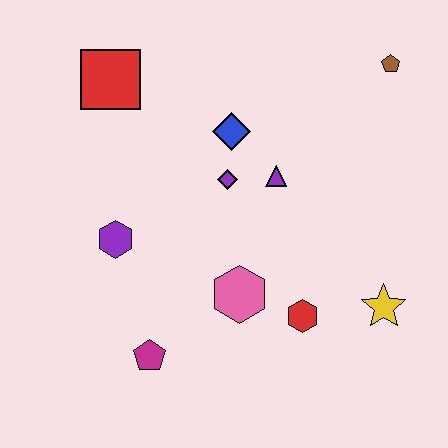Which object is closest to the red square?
The blue diamond is closest to the red square.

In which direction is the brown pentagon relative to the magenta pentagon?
The brown pentagon is above the magenta pentagon.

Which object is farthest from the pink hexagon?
The brown pentagon is farthest from the pink hexagon.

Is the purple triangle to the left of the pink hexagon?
No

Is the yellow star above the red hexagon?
Yes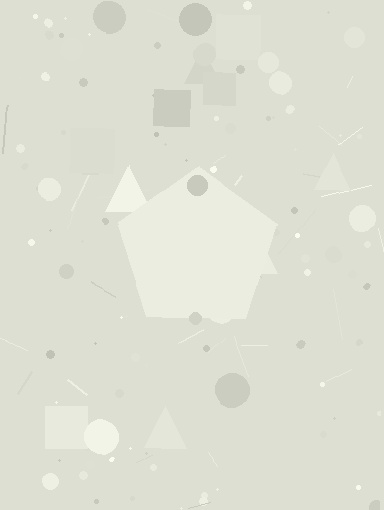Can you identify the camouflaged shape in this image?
The camouflaged shape is a pentagon.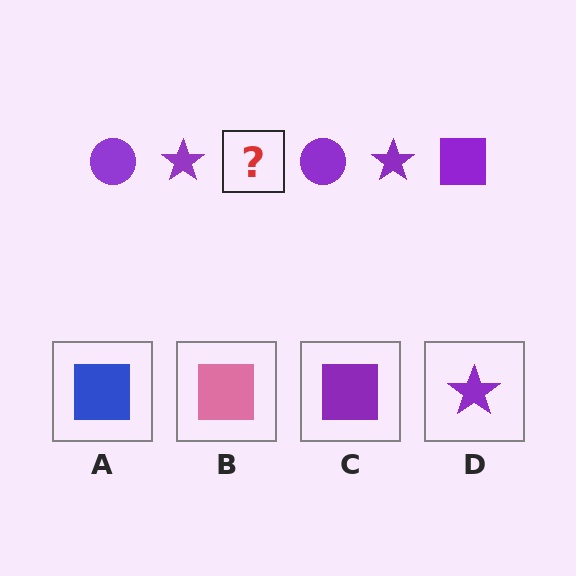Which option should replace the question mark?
Option C.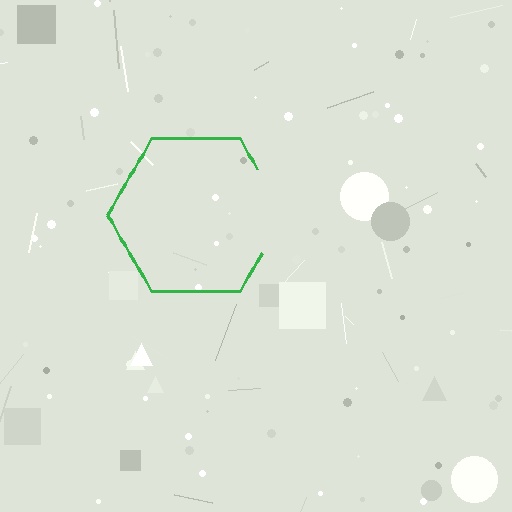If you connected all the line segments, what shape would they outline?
They would outline a hexagon.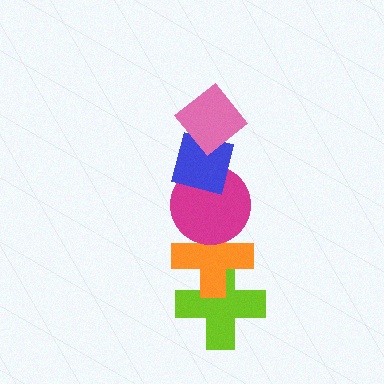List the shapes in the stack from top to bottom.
From top to bottom: the pink diamond, the blue square, the magenta circle, the orange cross, the lime cross.